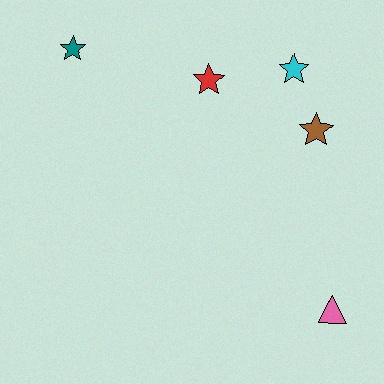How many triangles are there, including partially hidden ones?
There is 1 triangle.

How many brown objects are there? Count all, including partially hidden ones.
There is 1 brown object.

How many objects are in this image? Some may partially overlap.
There are 5 objects.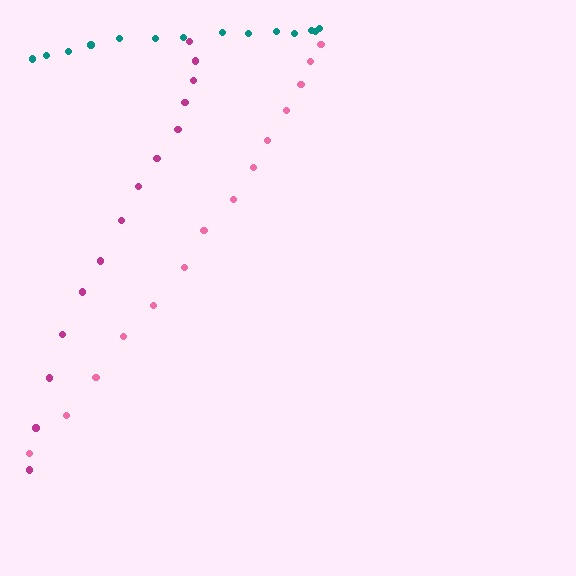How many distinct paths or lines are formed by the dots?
There are 3 distinct paths.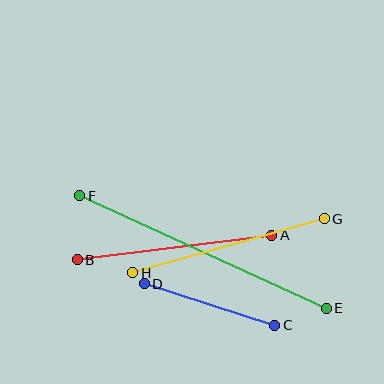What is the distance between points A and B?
The distance is approximately 196 pixels.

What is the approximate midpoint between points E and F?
The midpoint is at approximately (203, 252) pixels.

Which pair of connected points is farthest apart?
Points E and F are farthest apart.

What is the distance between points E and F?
The distance is approximately 271 pixels.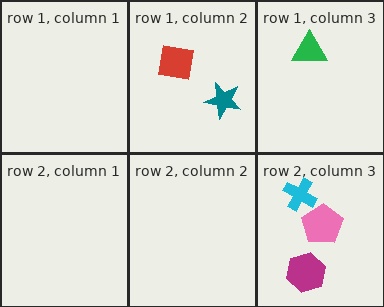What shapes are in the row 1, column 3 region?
The green triangle.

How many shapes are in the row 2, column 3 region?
3.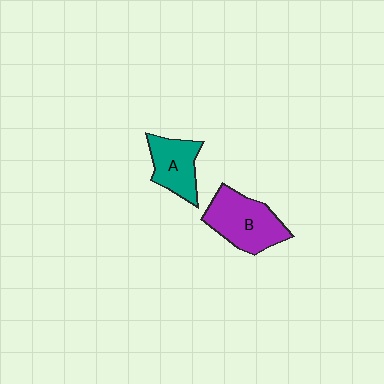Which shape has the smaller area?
Shape A (teal).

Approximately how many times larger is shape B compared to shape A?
Approximately 1.4 times.